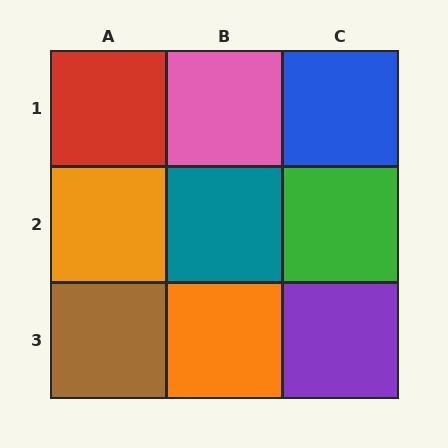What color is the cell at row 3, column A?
Brown.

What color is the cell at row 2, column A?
Orange.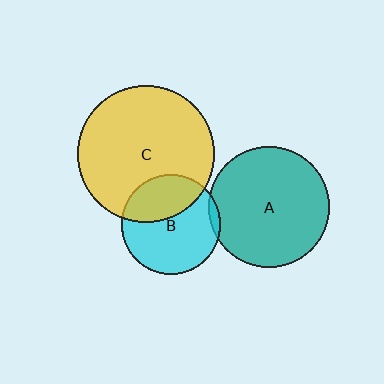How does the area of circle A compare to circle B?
Approximately 1.5 times.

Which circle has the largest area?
Circle C (yellow).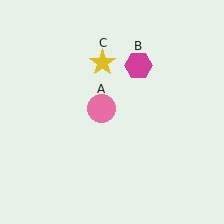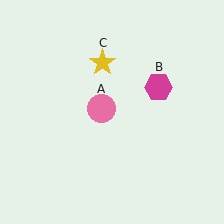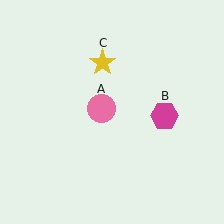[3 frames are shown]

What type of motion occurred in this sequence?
The magenta hexagon (object B) rotated clockwise around the center of the scene.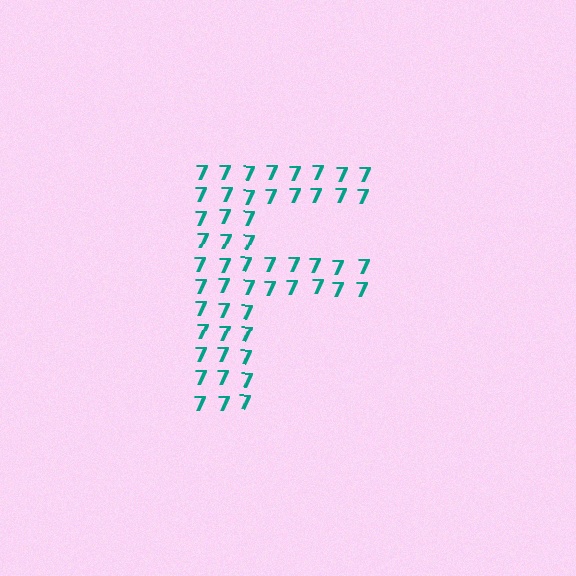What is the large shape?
The large shape is the letter F.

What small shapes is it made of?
It is made of small digit 7's.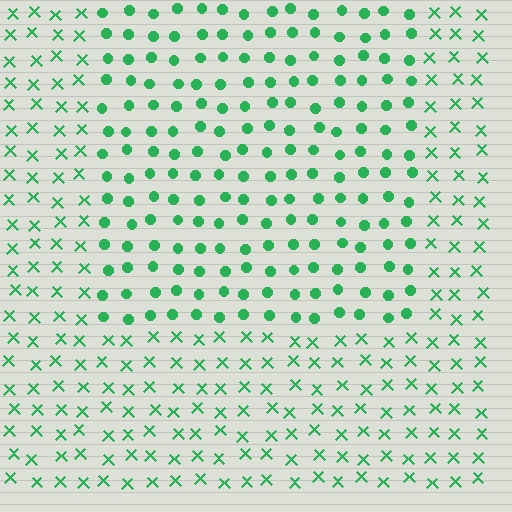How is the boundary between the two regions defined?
The boundary is defined by a change in element shape: circles inside vs. X marks outside. All elements share the same color and spacing.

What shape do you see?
I see a rectangle.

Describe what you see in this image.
The image is filled with small green elements arranged in a uniform grid. A rectangle-shaped region contains circles, while the surrounding area contains X marks. The boundary is defined purely by the change in element shape.